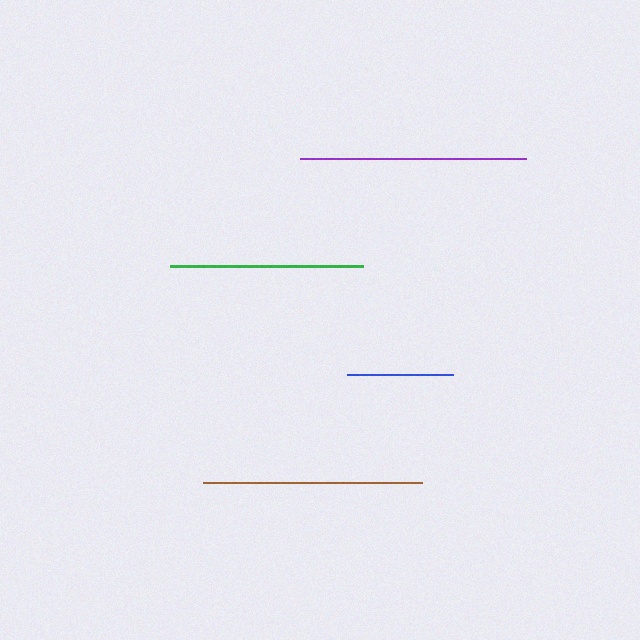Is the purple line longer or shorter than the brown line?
The purple line is longer than the brown line.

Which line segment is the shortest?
The blue line is the shortest at approximately 105 pixels.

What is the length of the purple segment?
The purple segment is approximately 227 pixels long.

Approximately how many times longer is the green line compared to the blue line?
The green line is approximately 1.8 times the length of the blue line.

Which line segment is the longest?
The purple line is the longest at approximately 227 pixels.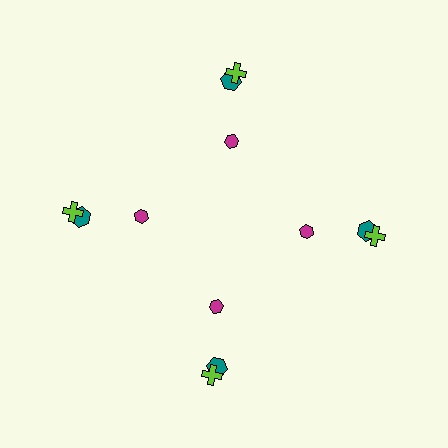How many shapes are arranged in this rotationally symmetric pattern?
There are 12 shapes, arranged in 4 groups of 3.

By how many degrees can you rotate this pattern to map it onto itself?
The pattern maps onto itself every 90 degrees of rotation.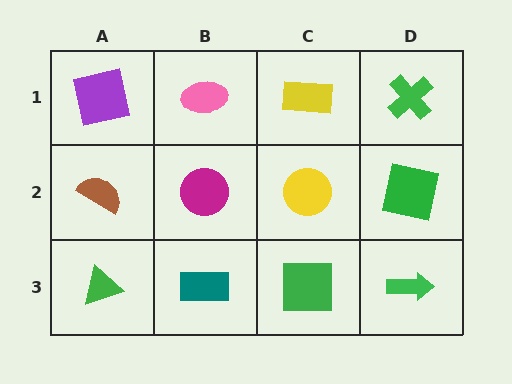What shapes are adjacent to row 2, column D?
A green cross (row 1, column D), a green arrow (row 3, column D), a yellow circle (row 2, column C).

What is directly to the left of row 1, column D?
A yellow rectangle.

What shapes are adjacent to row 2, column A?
A purple square (row 1, column A), a green triangle (row 3, column A), a magenta circle (row 2, column B).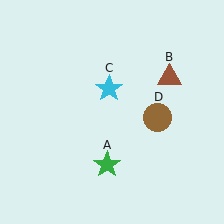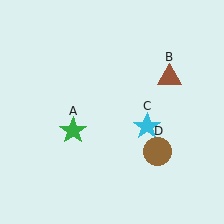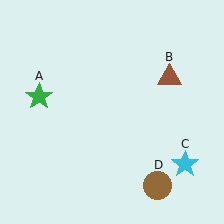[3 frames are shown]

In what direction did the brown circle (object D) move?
The brown circle (object D) moved down.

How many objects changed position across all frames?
3 objects changed position: green star (object A), cyan star (object C), brown circle (object D).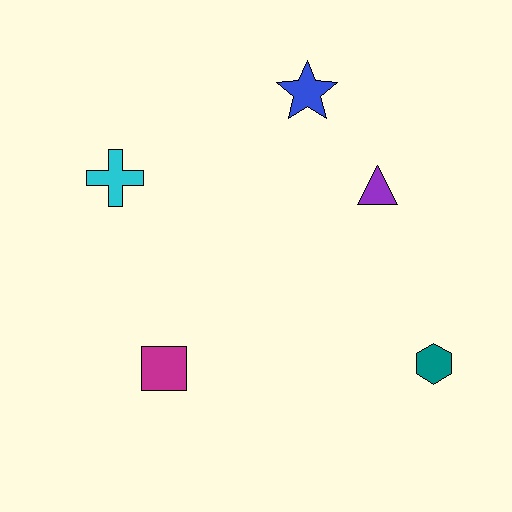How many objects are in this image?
There are 5 objects.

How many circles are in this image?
There are no circles.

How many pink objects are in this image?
There are no pink objects.